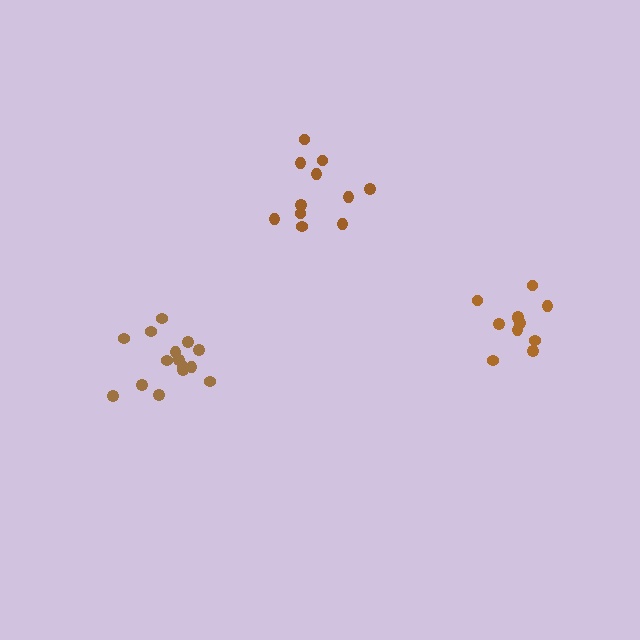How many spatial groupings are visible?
There are 3 spatial groupings.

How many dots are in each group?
Group 1: 11 dots, Group 2: 11 dots, Group 3: 15 dots (37 total).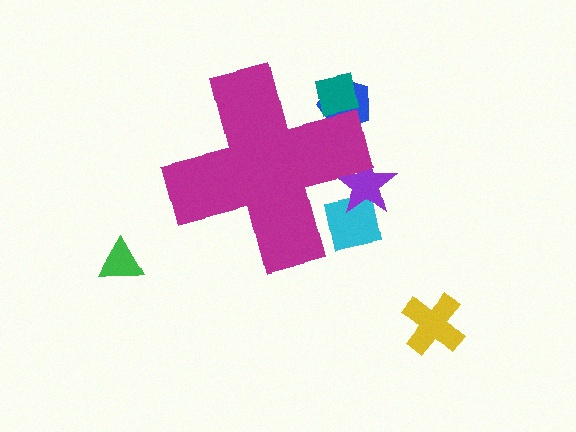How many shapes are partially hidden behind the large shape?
4 shapes are partially hidden.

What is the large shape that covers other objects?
A magenta cross.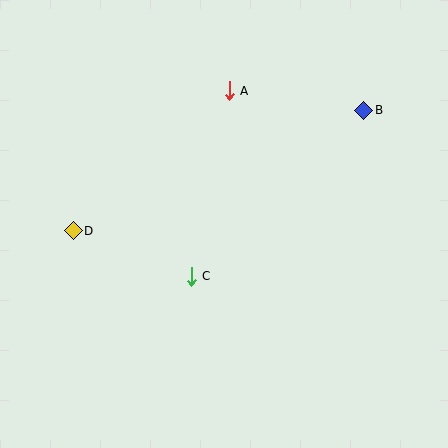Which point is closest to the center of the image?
Point C at (191, 276) is closest to the center.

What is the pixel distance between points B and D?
The distance between B and D is 314 pixels.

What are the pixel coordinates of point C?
Point C is at (191, 276).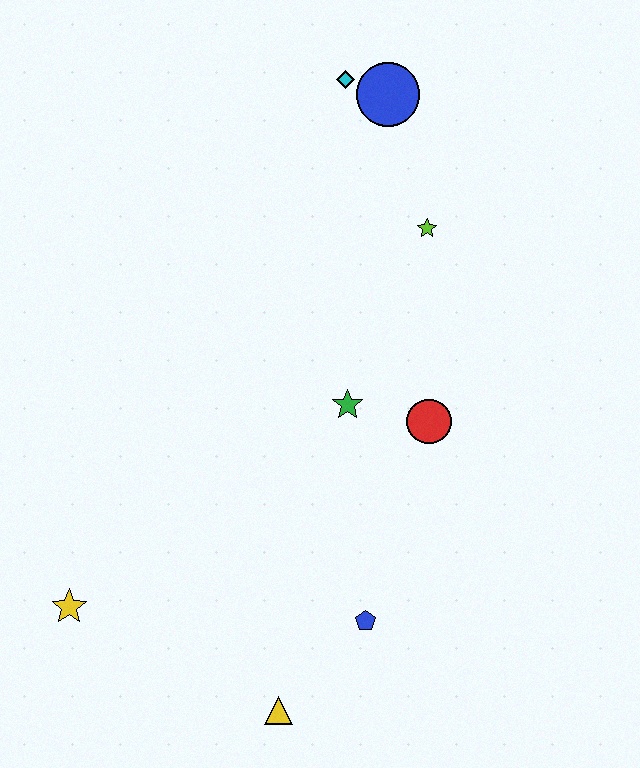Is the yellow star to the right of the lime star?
No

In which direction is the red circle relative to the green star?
The red circle is to the right of the green star.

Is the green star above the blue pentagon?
Yes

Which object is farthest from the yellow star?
The blue circle is farthest from the yellow star.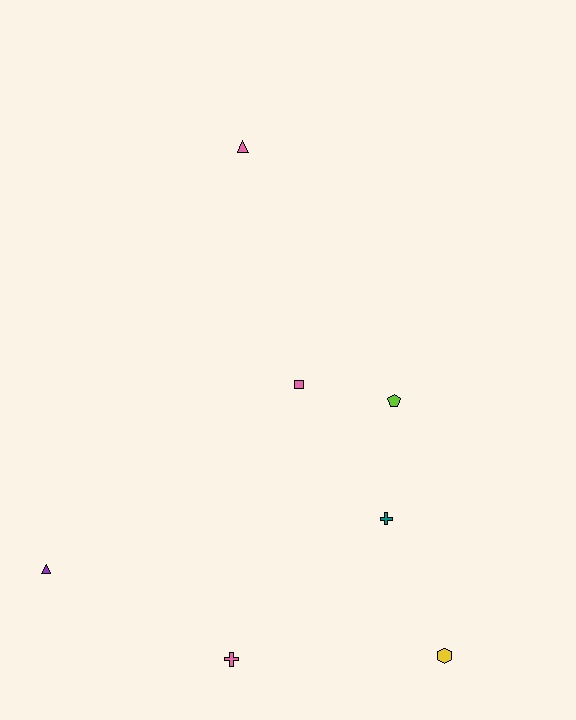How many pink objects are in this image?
There are 3 pink objects.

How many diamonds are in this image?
There are no diamonds.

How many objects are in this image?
There are 7 objects.